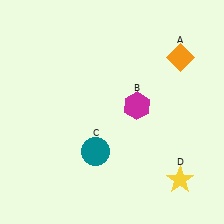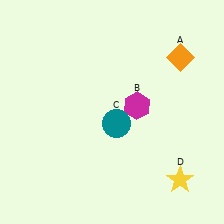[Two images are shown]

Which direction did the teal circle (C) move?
The teal circle (C) moved up.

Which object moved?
The teal circle (C) moved up.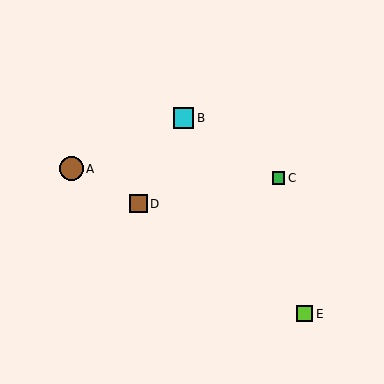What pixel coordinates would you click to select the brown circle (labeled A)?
Click at (71, 169) to select the brown circle A.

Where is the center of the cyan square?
The center of the cyan square is at (183, 118).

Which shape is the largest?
The brown circle (labeled A) is the largest.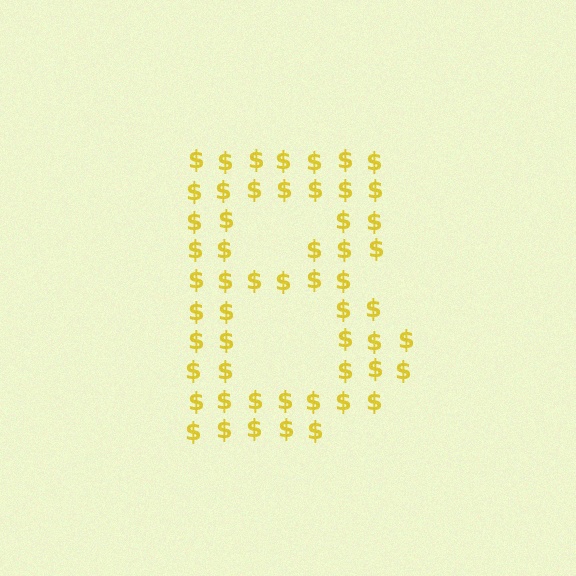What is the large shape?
The large shape is the letter B.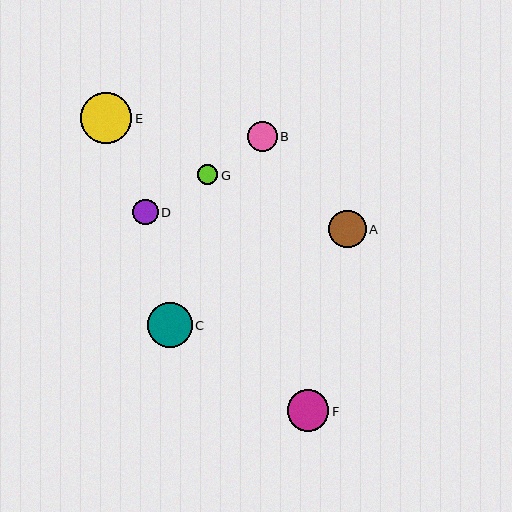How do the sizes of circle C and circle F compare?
Circle C and circle F are approximately the same size.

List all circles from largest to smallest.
From largest to smallest: E, C, F, A, B, D, G.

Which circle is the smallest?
Circle G is the smallest with a size of approximately 20 pixels.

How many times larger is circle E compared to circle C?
Circle E is approximately 1.1 times the size of circle C.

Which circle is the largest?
Circle E is the largest with a size of approximately 51 pixels.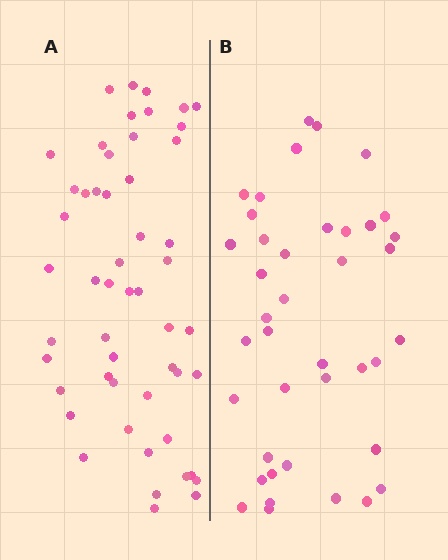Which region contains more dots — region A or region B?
Region A (the left region) has more dots.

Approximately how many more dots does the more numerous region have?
Region A has roughly 12 or so more dots than region B.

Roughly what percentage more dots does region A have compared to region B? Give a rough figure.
About 30% more.